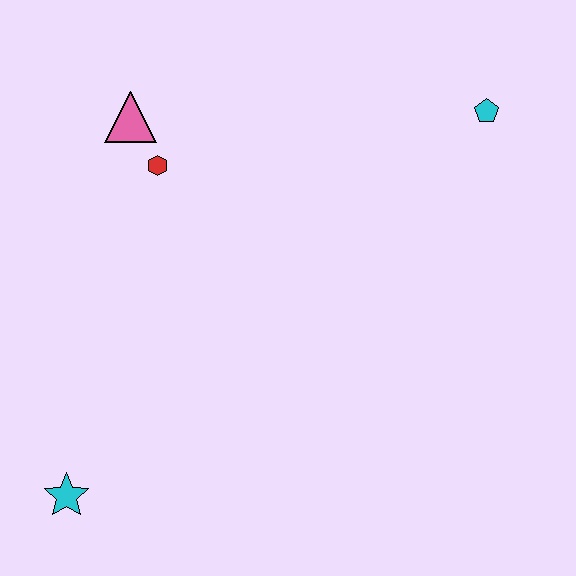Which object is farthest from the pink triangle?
The cyan star is farthest from the pink triangle.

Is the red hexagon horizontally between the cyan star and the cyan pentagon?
Yes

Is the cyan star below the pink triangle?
Yes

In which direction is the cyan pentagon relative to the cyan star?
The cyan pentagon is to the right of the cyan star.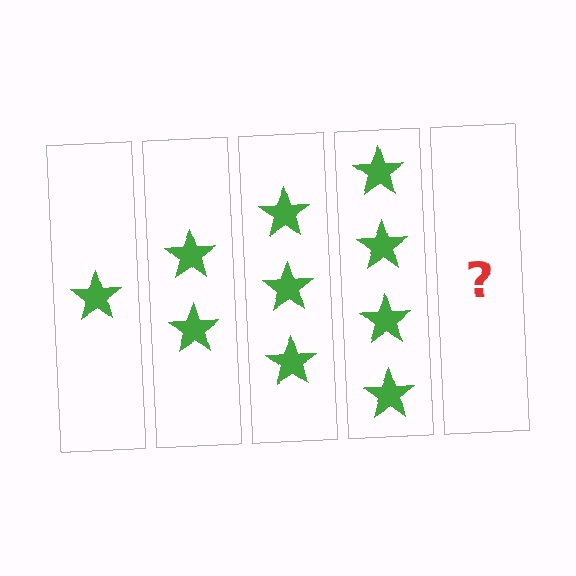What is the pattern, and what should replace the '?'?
The pattern is that each step adds one more star. The '?' should be 5 stars.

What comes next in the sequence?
The next element should be 5 stars.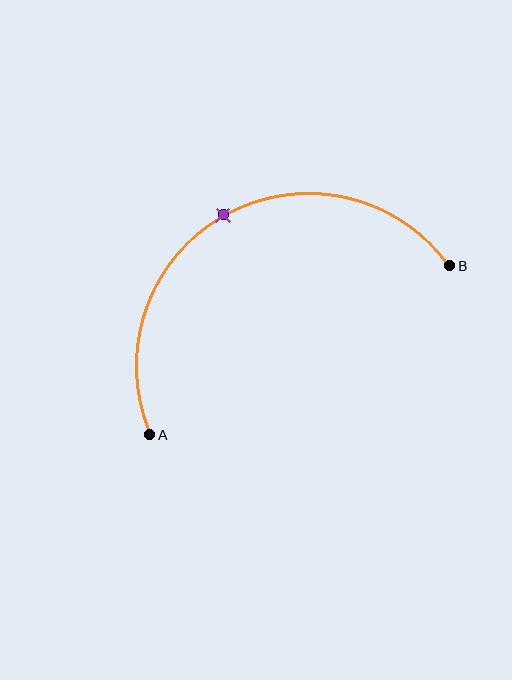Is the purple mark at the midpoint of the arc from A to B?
Yes. The purple mark lies on the arc at equal arc-length from both A and B — it is the arc midpoint.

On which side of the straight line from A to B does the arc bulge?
The arc bulges above the straight line connecting A and B.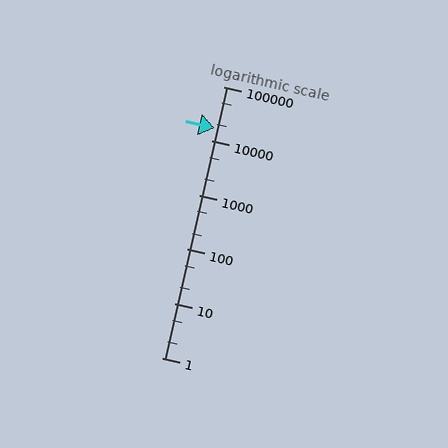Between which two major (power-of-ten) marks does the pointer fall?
The pointer is between 10000 and 100000.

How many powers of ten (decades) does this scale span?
The scale spans 5 decades, from 1 to 100000.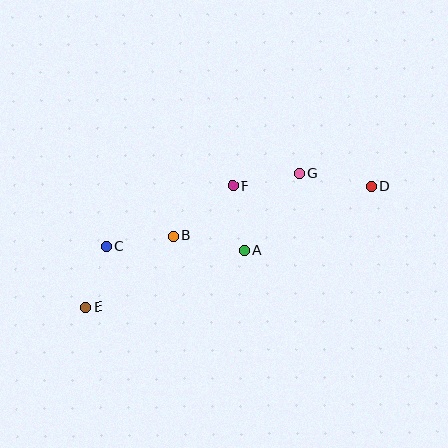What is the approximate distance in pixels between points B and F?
The distance between B and F is approximately 78 pixels.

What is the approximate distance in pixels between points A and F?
The distance between A and F is approximately 65 pixels.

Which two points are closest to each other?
Points C and E are closest to each other.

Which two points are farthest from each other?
Points D and E are farthest from each other.